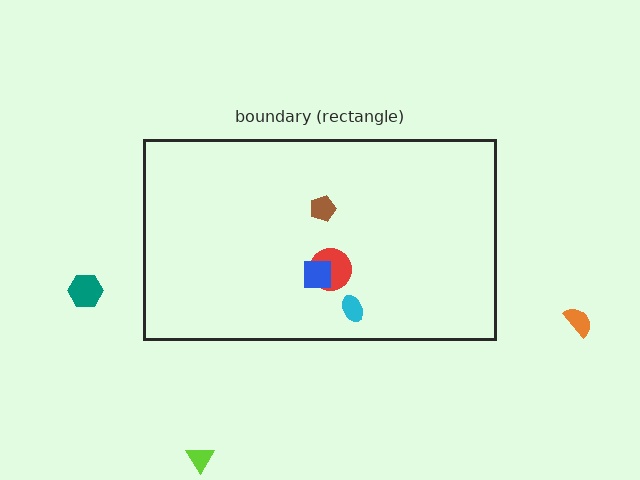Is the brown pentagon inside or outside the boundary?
Inside.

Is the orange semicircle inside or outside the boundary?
Outside.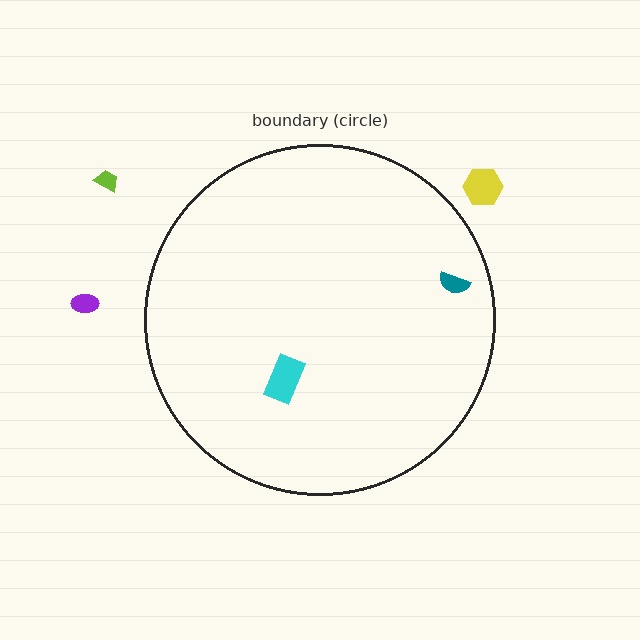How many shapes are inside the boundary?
2 inside, 3 outside.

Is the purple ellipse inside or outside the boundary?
Outside.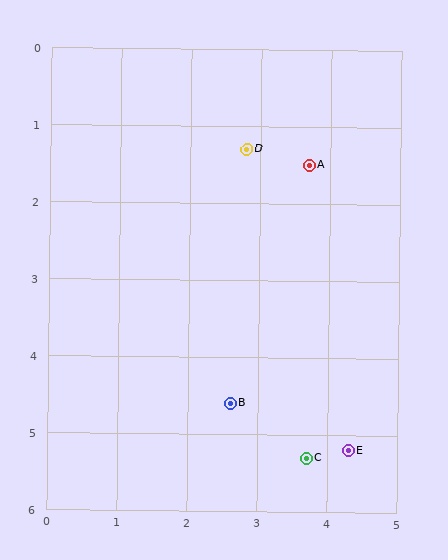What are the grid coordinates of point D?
Point D is at approximately (2.8, 1.3).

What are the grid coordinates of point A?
Point A is at approximately (3.7, 1.5).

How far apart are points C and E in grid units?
Points C and E are about 0.6 grid units apart.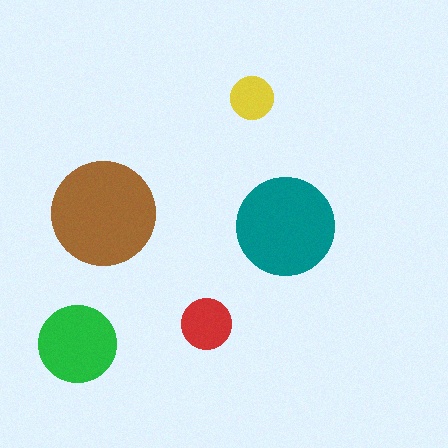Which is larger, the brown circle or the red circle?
The brown one.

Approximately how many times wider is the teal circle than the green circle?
About 1.5 times wider.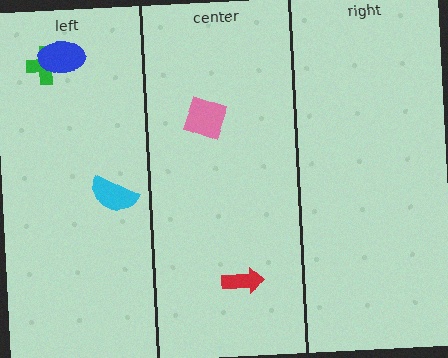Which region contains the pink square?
The center region.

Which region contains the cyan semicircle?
The left region.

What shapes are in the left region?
The cyan semicircle, the green cross, the blue ellipse.